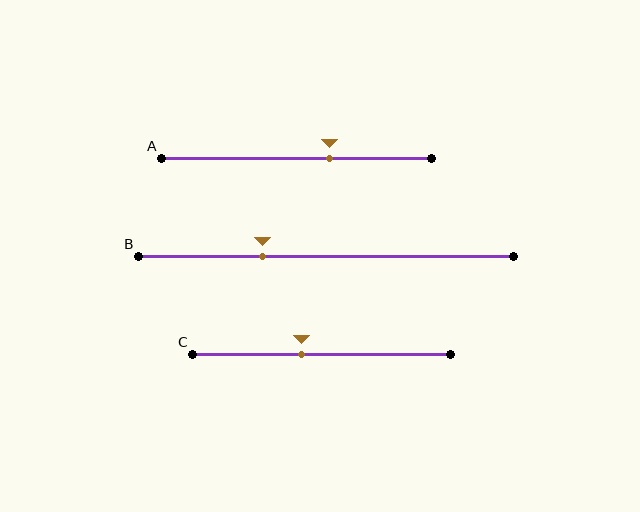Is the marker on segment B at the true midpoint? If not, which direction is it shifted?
No, the marker on segment B is shifted to the left by about 17% of the segment length.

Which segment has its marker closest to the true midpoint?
Segment C has its marker closest to the true midpoint.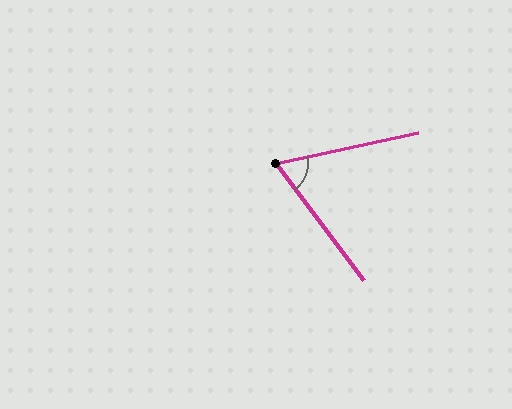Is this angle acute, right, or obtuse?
It is acute.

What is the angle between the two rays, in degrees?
Approximately 65 degrees.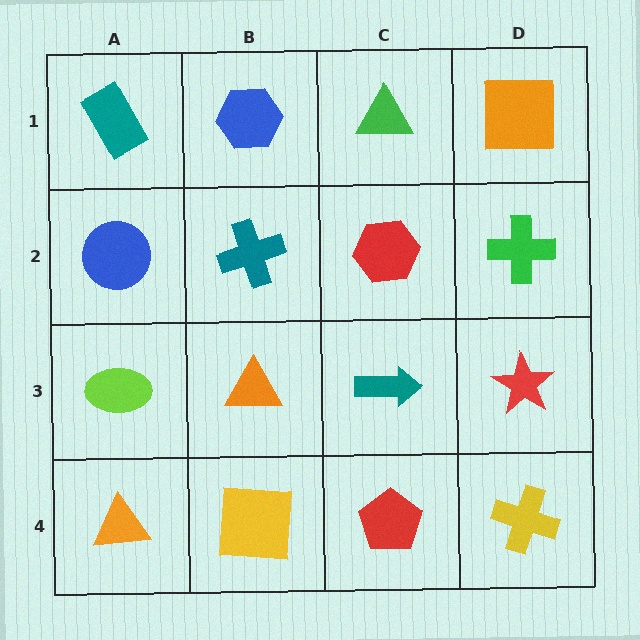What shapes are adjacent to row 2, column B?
A blue hexagon (row 1, column B), an orange triangle (row 3, column B), a blue circle (row 2, column A), a red hexagon (row 2, column C).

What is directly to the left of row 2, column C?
A teal cross.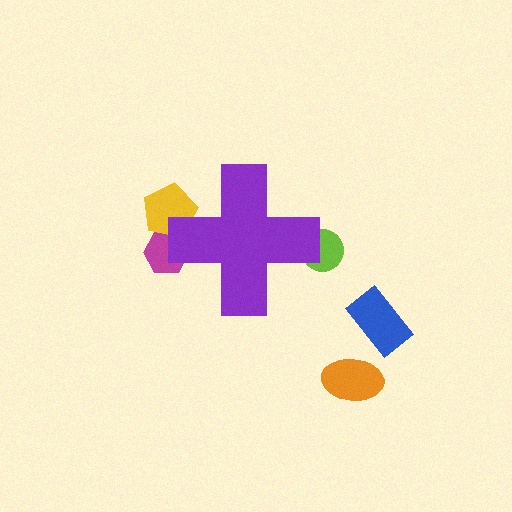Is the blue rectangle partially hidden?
No, the blue rectangle is fully visible.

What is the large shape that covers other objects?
A purple cross.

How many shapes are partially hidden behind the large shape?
3 shapes are partially hidden.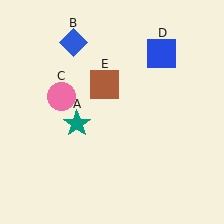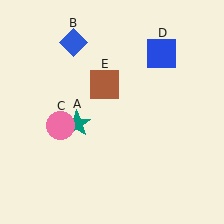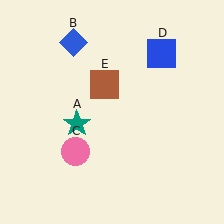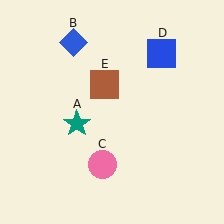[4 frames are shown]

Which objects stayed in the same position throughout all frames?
Teal star (object A) and blue diamond (object B) and blue square (object D) and brown square (object E) remained stationary.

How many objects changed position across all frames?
1 object changed position: pink circle (object C).